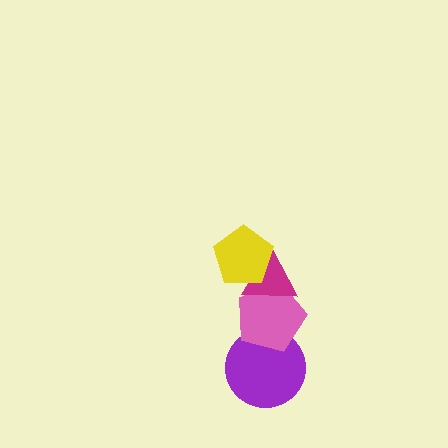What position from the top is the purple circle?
The purple circle is 4th from the top.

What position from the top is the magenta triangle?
The magenta triangle is 2nd from the top.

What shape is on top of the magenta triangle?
The yellow pentagon is on top of the magenta triangle.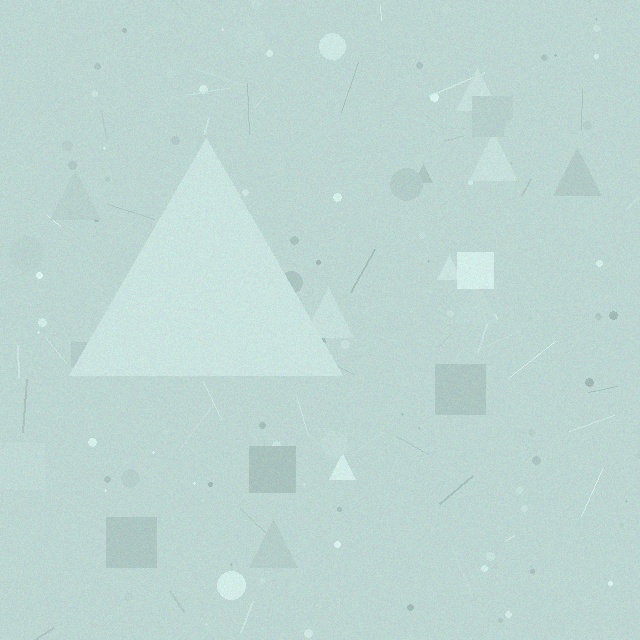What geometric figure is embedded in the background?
A triangle is embedded in the background.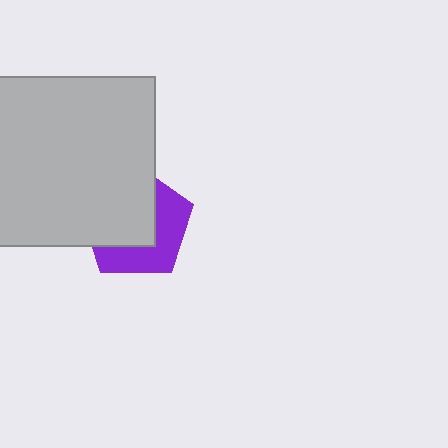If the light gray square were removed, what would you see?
You would see the complete purple pentagon.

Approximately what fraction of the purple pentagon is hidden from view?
Roughly 55% of the purple pentagon is hidden behind the light gray square.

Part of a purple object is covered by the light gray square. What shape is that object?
It is a pentagon.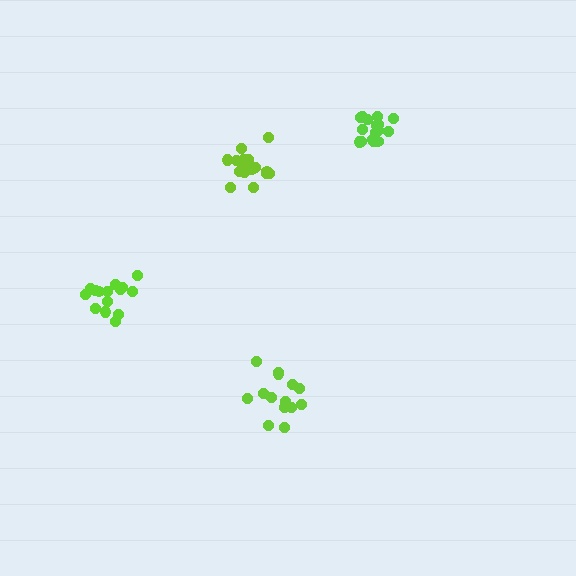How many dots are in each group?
Group 1: 16 dots, Group 2: 14 dots, Group 3: 16 dots, Group 4: 16 dots (62 total).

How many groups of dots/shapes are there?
There are 4 groups.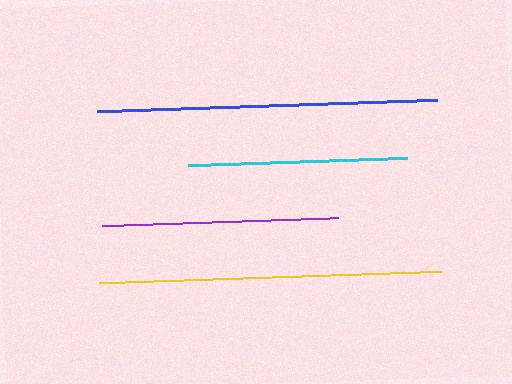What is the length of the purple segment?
The purple segment is approximately 236 pixels long.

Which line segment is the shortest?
The cyan line is the shortest at approximately 219 pixels.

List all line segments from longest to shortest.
From longest to shortest: yellow, blue, purple, cyan.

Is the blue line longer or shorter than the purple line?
The blue line is longer than the purple line.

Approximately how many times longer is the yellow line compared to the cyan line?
The yellow line is approximately 1.6 times the length of the cyan line.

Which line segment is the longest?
The yellow line is the longest at approximately 342 pixels.